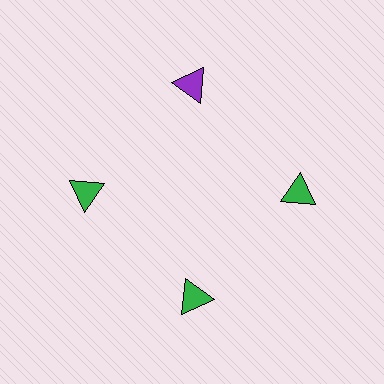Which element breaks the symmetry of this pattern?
The purple triangle at roughly the 12 o'clock position breaks the symmetry. All other shapes are green triangles.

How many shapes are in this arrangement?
There are 4 shapes arranged in a ring pattern.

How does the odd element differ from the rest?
It has a different color: purple instead of green.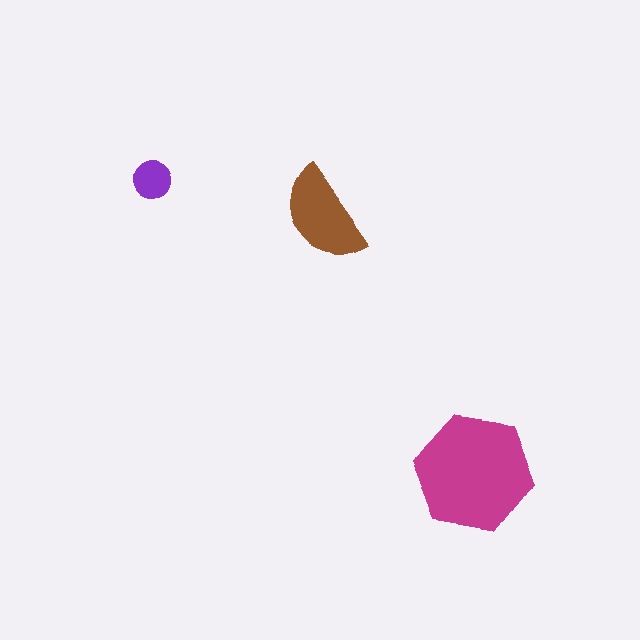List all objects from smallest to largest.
The purple circle, the brown semicircle, the magenta hexagon.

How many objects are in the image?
There are 3 objects in the image.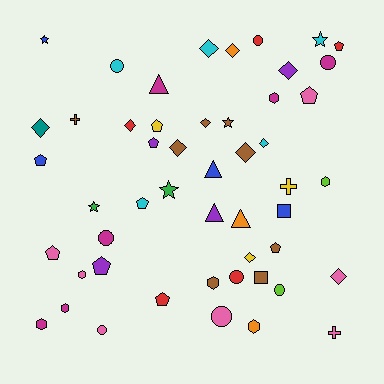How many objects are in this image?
There are 50 objects.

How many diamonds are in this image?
There are 11 diamonds.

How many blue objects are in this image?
There are 4 blue objects.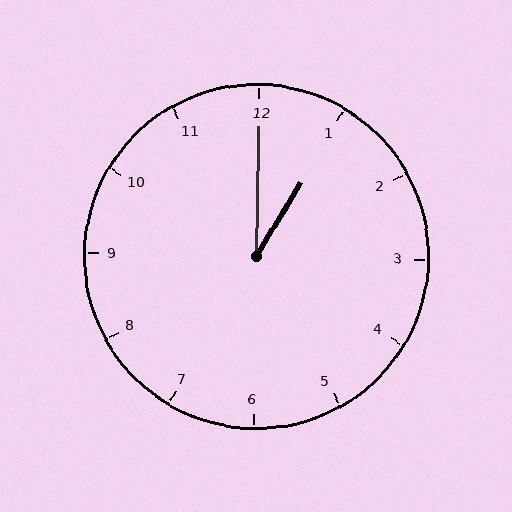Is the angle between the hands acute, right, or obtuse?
It is acute.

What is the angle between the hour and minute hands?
Approximately 30 degrees.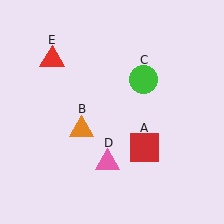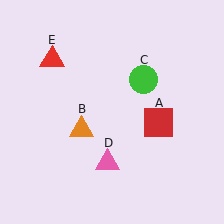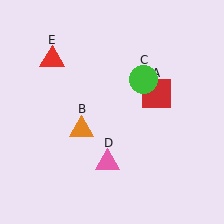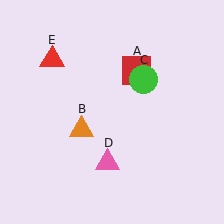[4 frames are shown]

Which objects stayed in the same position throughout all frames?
Orange triangle (object B) and green circle (object C) and pink triangle (object D) and red triangle (object E) remained stationary.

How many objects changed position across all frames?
1 object changed position: red square (object A).